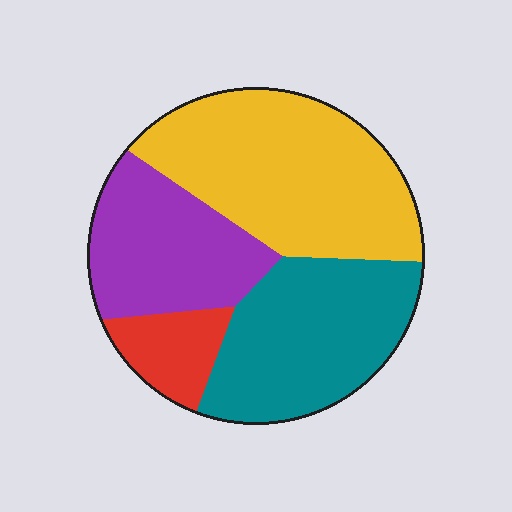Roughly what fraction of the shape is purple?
Purple takes up about one quarter (1/4) of the shape.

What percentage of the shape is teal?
Teal covers 30% of the shape.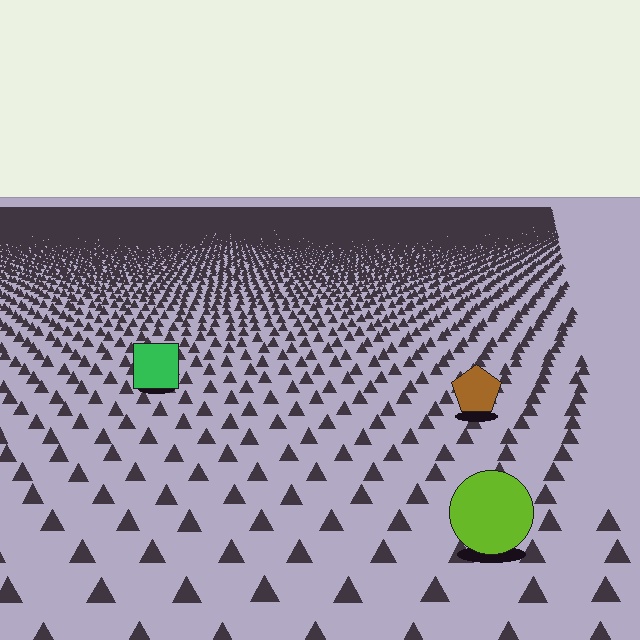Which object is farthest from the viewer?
The green square is farthest from the viewer. It appears smaller and the ground texture around it is denser.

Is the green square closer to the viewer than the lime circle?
No. The lime circle is closer — you can tell from the texture gradient: the ground texture is coarser near it.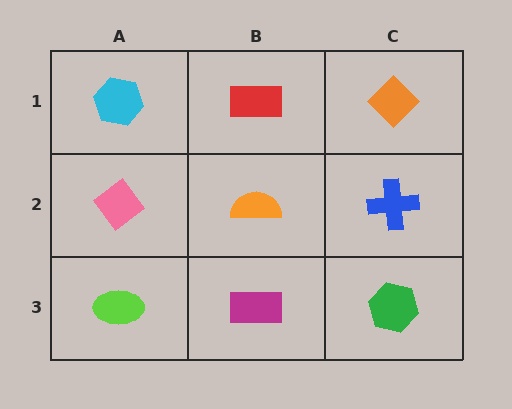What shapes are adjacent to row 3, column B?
An orange semicircle (row 2, column B), a lime ellipse (row 3, column A), a green hexagon (row 3, column C).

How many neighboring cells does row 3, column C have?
2.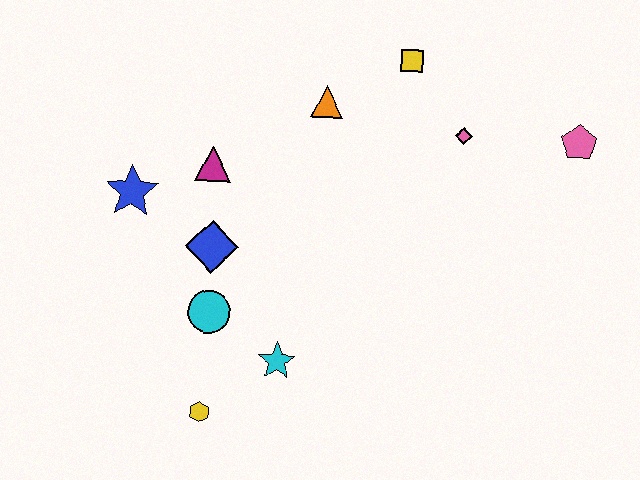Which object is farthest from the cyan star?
The pink pentagon is farthest from the cyan star.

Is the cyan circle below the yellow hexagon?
No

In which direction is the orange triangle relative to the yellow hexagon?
The orange triangle is above the yellow hexagon.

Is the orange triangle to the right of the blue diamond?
Yes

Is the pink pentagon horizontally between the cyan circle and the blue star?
No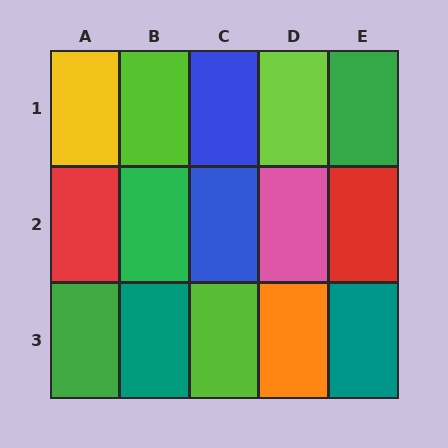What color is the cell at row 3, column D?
Orange.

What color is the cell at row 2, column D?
Pink.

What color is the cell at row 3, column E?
Teal.